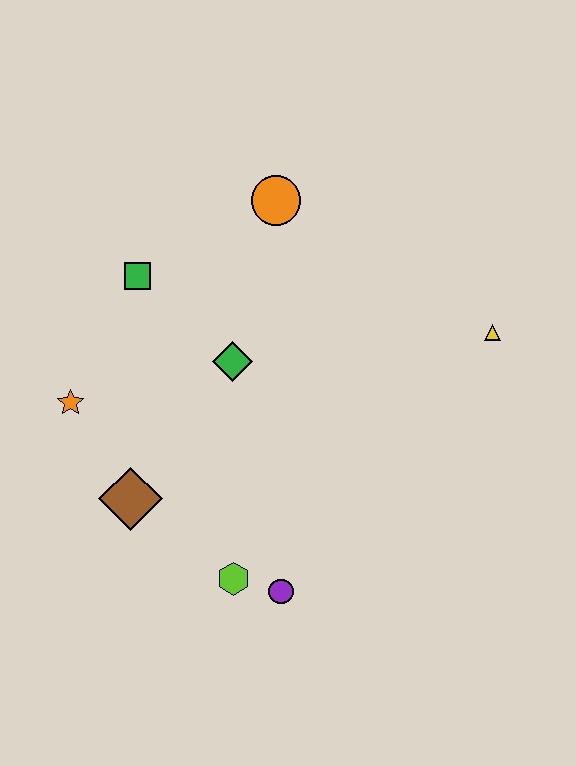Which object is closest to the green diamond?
The green square is closest to the green diamond.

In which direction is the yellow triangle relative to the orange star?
The yellow triangle is to the right of the orange star.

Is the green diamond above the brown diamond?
Yes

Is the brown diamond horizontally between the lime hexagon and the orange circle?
No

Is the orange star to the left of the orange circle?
Yes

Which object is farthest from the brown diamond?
The yellow triangle is farthest from the brown diamond.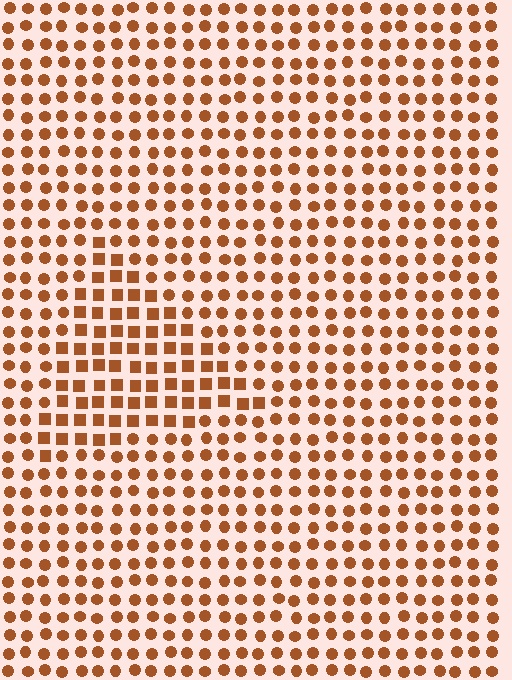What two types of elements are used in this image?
The image uses squares inside the triangle region and circles outside it.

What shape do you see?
I see a triangle.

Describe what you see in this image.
The image is filled with small brown elements arranged in a uniform grid. A triangle-shaped region contains squares, while the surrounding area contains circles. The boundary is defined purely by the change in element shape.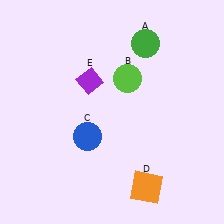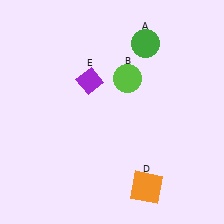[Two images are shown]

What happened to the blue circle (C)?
The blue circle (C) was removed in Image 2. It was in the bottom-left area of Image 1.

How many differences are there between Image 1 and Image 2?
There is 1 difference between the two images.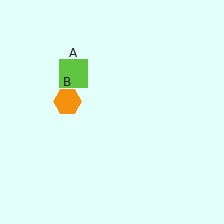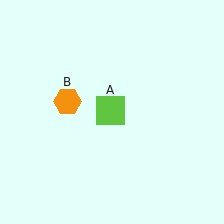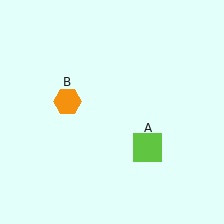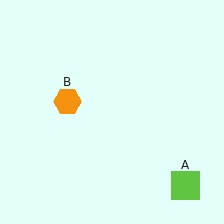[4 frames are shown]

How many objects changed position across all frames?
1 object changed position: lime square (object A).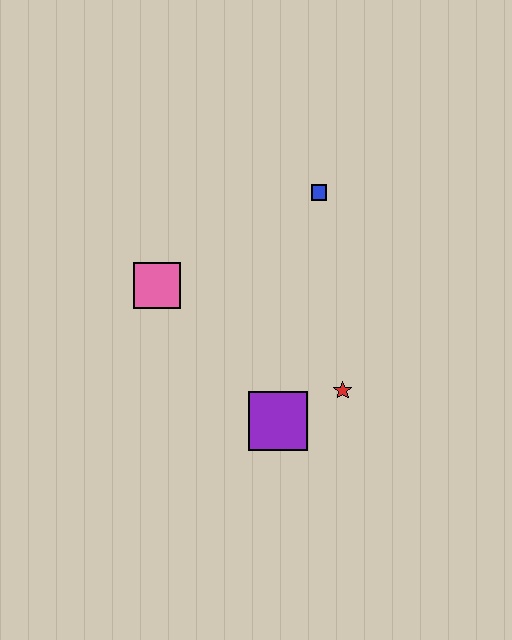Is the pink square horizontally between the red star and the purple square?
No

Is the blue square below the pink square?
No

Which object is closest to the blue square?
The pink square is closest to the blue square.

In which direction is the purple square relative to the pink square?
The purple square is below the pink square.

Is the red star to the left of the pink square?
No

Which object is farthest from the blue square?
The purple square is farthest from the blue square.